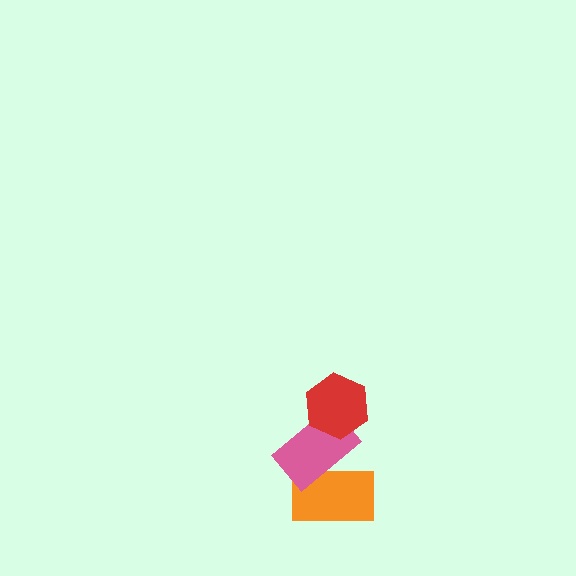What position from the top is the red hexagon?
The red hexagon is 1st from the top.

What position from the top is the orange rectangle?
The orange rectangle is 3rd from the top.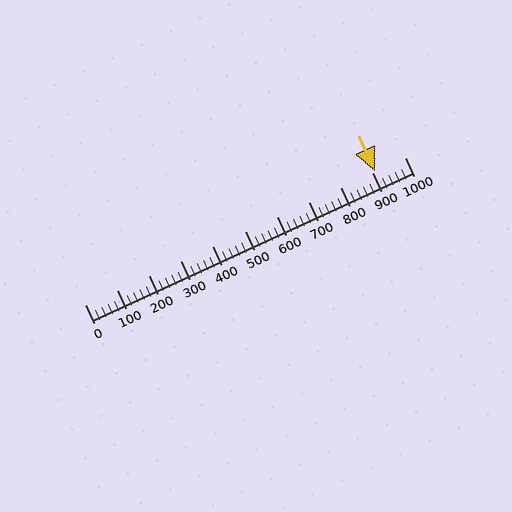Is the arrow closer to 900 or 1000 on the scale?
The arrow is closer to 900.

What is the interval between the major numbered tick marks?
The major tick marks are spaced 100 units apart.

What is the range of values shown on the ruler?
The ruler shows values from 0 to 1000.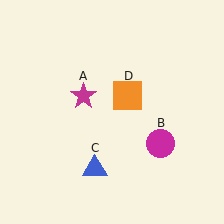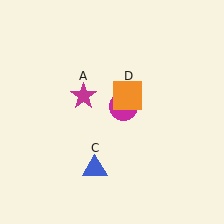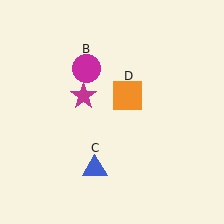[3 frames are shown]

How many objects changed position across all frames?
1 object changed position: magenta circle (object B).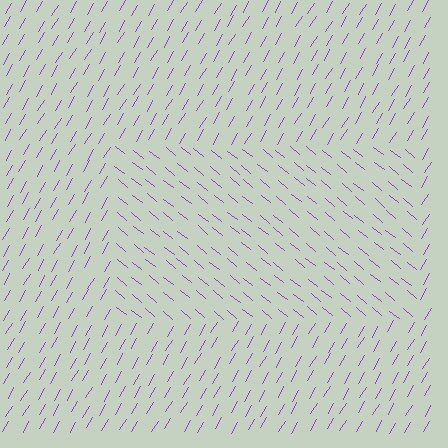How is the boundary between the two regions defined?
The boundary is defined purely by a change in line orientation (approximately 81 degrees difference). All lines are the same color and thickness.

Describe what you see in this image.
The image is filled with small purple line segments. A rectangle region in the image has lines oriented differently from the surrounding lines, creating a visible texture boundary.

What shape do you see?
I see a rectangle.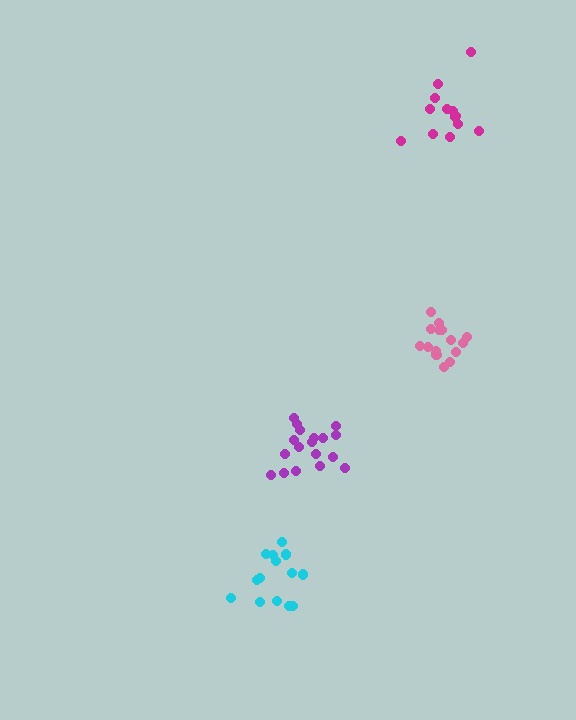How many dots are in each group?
Group 1: 14 dots, Group 2: 18 dots, Group 3: 15 dots, Group 4: 13 dots (60 total).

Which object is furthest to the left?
The cyan cluster is leftmost.